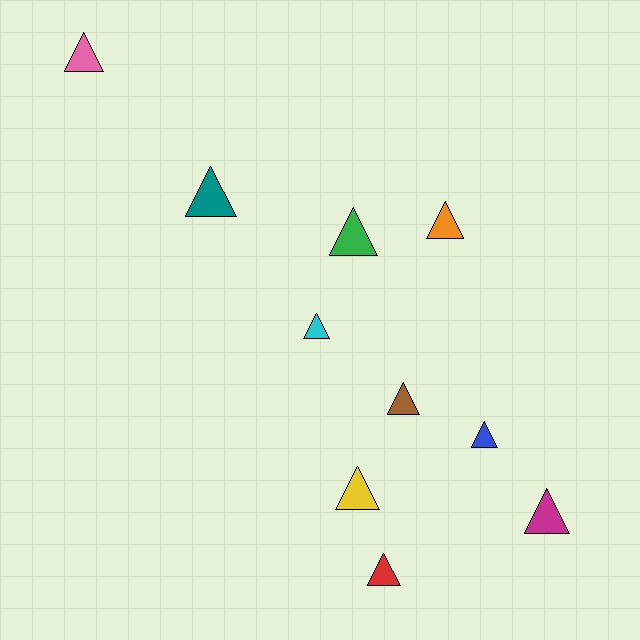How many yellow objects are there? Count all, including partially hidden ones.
There is 1 yellow object.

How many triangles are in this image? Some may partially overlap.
There are 10 triangles.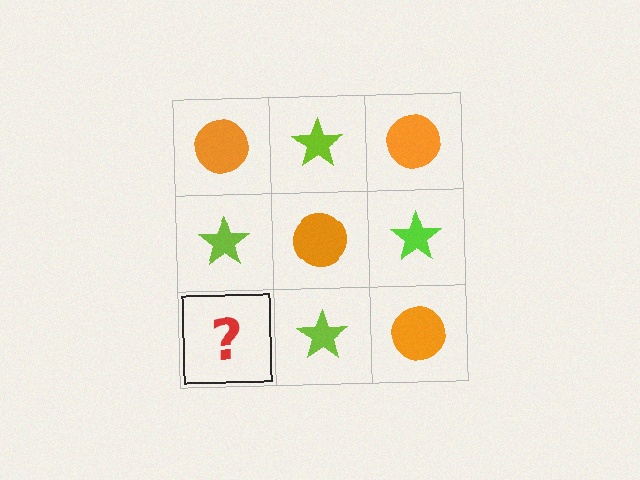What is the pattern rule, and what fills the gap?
The rule is that it alternates orange circle and lime star in a checkerboard pattern. The gap should be filled with an orange circle.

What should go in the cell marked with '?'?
The missing cell should contain an orange circle.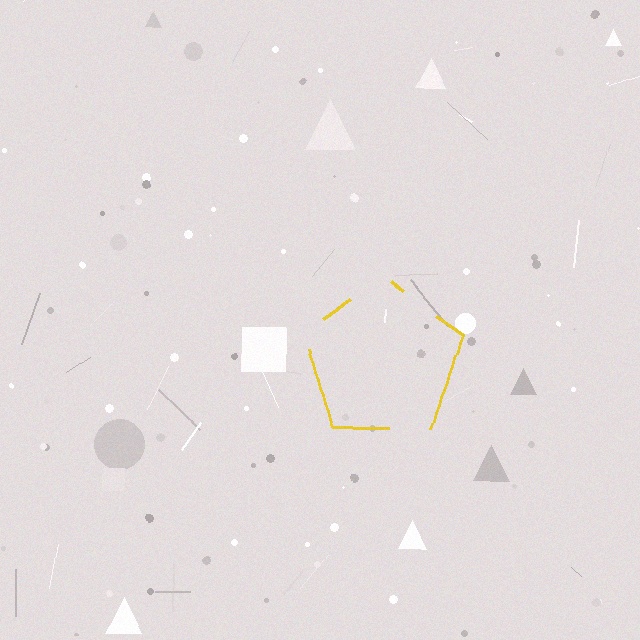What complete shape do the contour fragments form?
The contour fragments form a pentagon.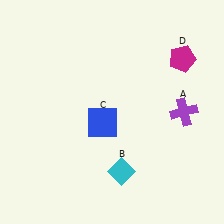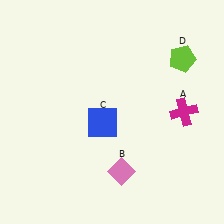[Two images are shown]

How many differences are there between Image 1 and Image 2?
There are 3 differences between the two images.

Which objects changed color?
A changed from purple to magenta. B changed from cyan to pink. D changed from magenta to lime.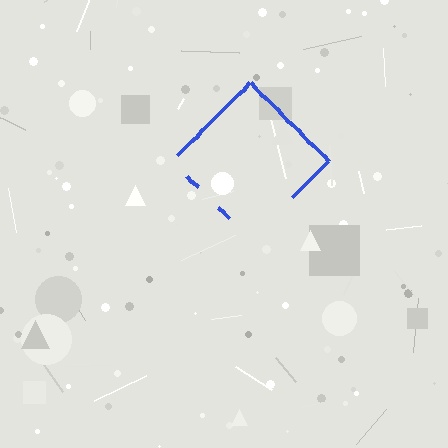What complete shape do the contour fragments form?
The contour fragments form a diamond.